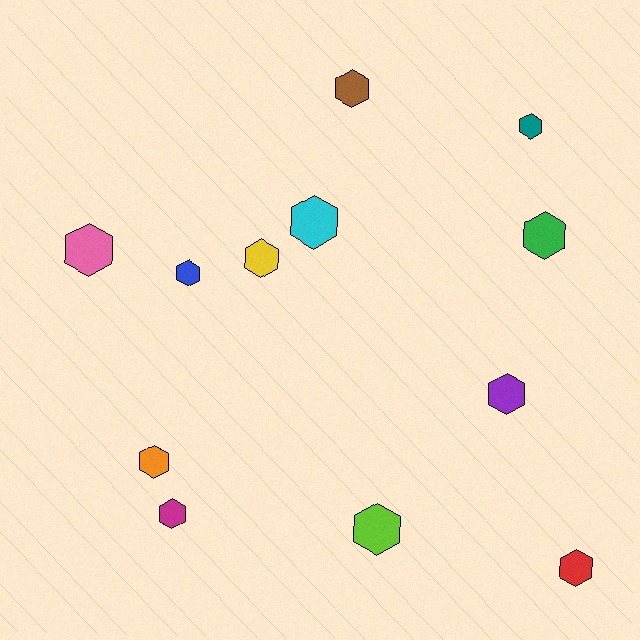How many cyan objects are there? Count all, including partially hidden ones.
There is 1 cyan object.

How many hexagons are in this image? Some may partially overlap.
There are 12 hexagons.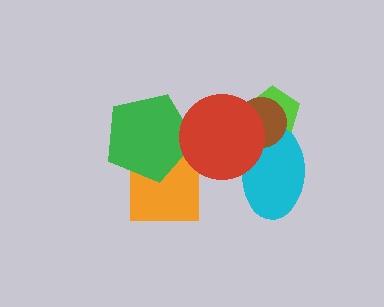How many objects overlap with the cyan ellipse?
3 objects overlap with the cyan ellipse.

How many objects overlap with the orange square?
1 object overlaps with the orange square.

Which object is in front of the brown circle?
The red circle is in front of the brown circle.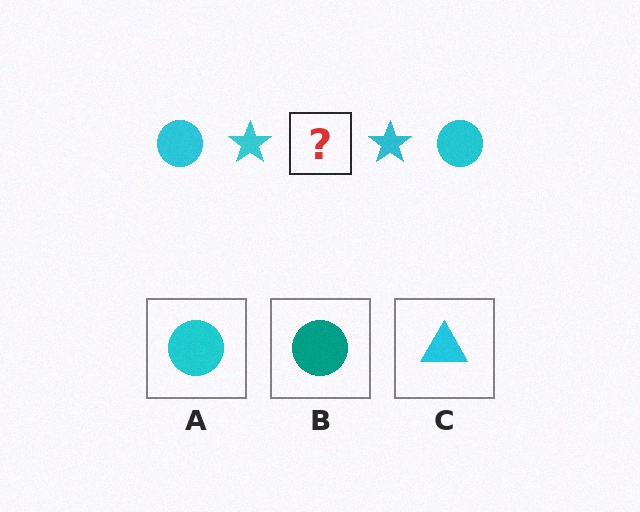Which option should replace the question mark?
Option A.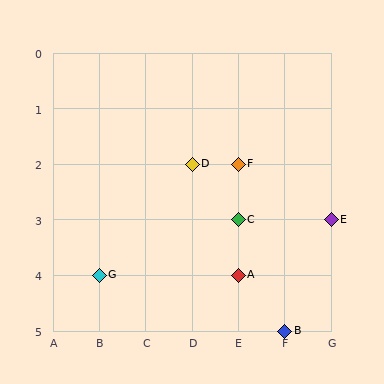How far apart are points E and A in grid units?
Points E and A are 2 columns and 1 row apart (about 2.2 grid units diagonally).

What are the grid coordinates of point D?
Point D is at grid coordinates (D, 2).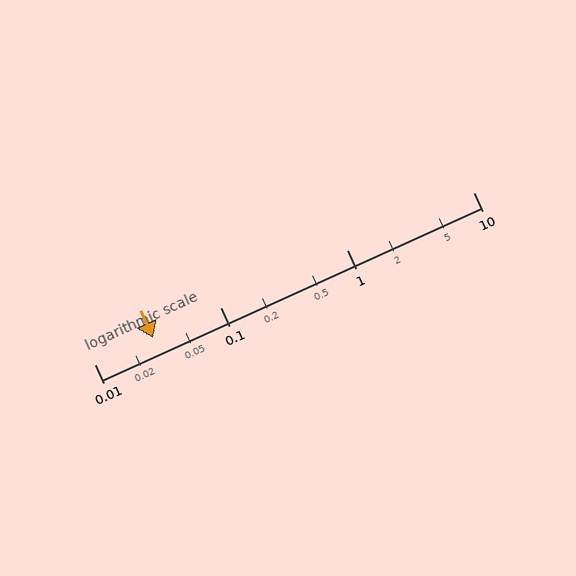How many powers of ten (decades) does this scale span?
The scale spans 3 decades, from 0.01 to 10.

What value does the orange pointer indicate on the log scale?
The pointer indicates approximately 0.029.